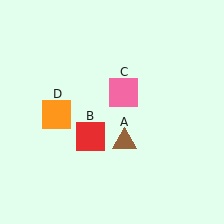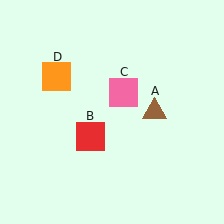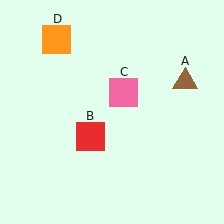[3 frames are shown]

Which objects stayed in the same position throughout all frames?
Red square (object B) and pink square (object C) remained stationary.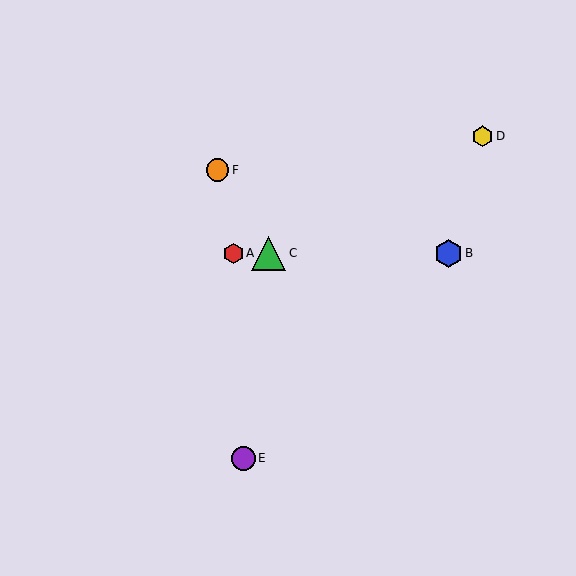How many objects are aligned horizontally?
3 objects (A, B, C) are aligned horizontally.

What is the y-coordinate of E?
Object E is at y≈458.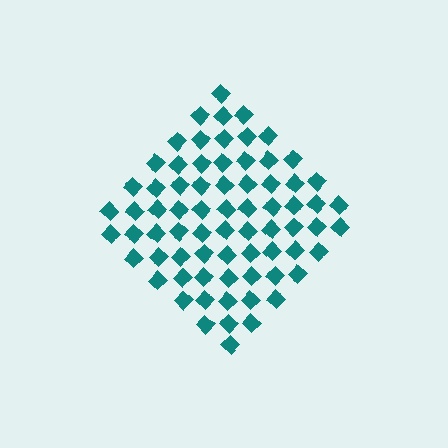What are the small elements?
The small elements are diamonds.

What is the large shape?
The large shape is a diamond.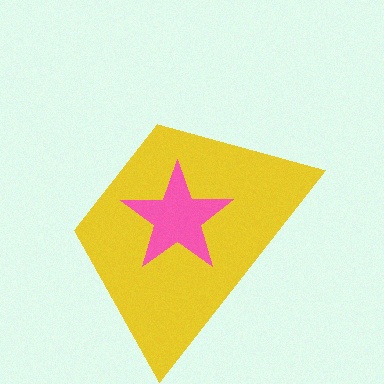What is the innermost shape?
The pink star.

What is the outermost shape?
The yellow trapezoid.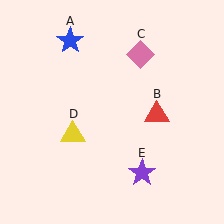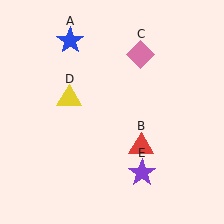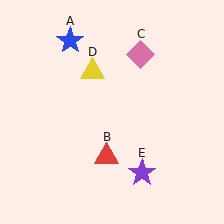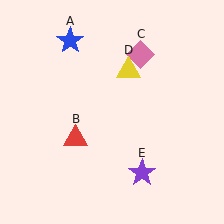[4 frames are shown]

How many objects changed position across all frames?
2 objects changed position: red triangle (object B), yellow triangle (object D).